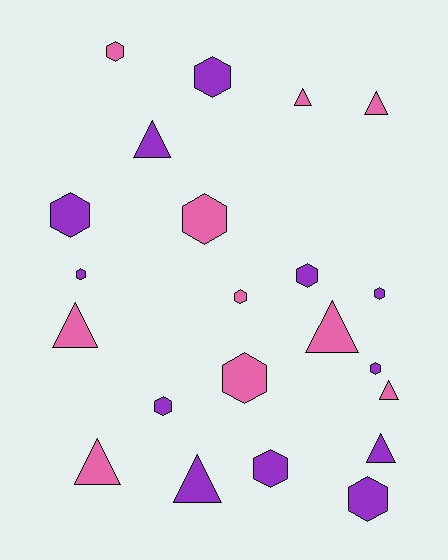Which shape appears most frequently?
Hexagon, with 13 objects.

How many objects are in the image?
There are 22 objects.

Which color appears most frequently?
Purple, with 12 objects.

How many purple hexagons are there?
There are 9 purple hexagons.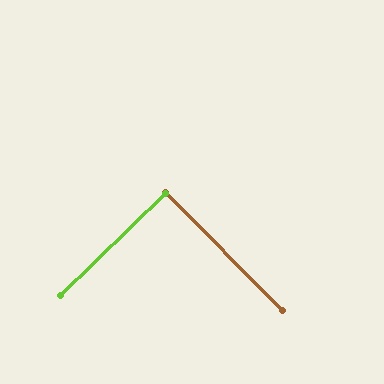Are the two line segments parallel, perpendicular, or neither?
Perpendicular — they meet at approximately 89°.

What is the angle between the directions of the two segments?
Approximately 89 degrees.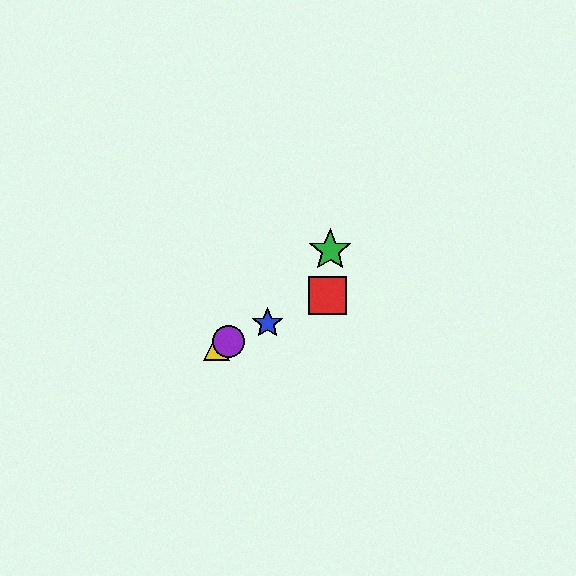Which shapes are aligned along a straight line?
The red square, the blue star, the yellow triangle, the purple circle are aligned along a straight line.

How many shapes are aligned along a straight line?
4 shapes (the red square, the blue star, the yellow triangle, the purple circle) are aligned along a straight line.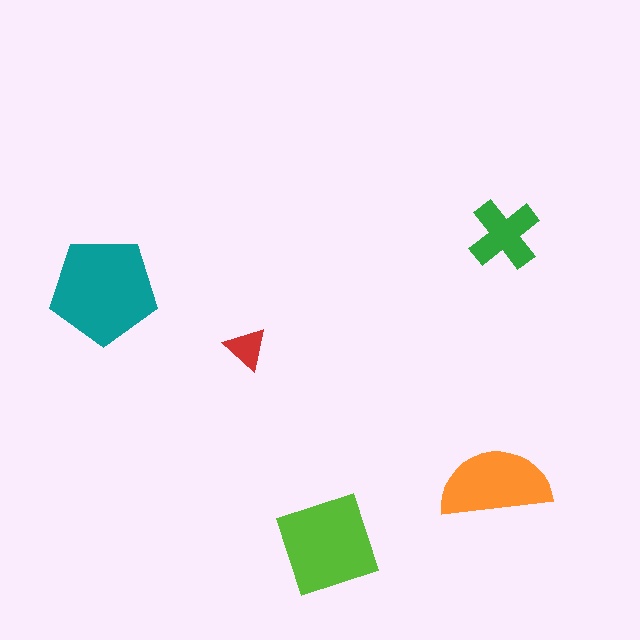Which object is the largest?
The teal pentagon.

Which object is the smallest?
The red triangle.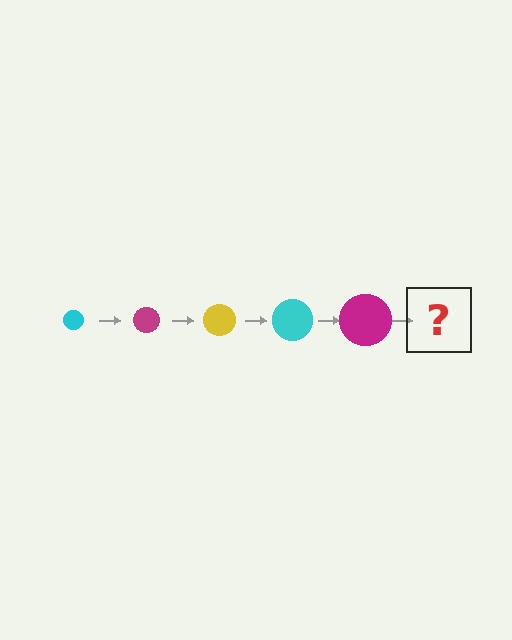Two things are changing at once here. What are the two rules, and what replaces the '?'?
The two rules are that the circle grows larger each step and the color cycles through cyan, magenta, and yellow. The '?' should be a yellow circle, larger than the previous one.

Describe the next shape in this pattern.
It should be a yellow circle, larger than the previous one.